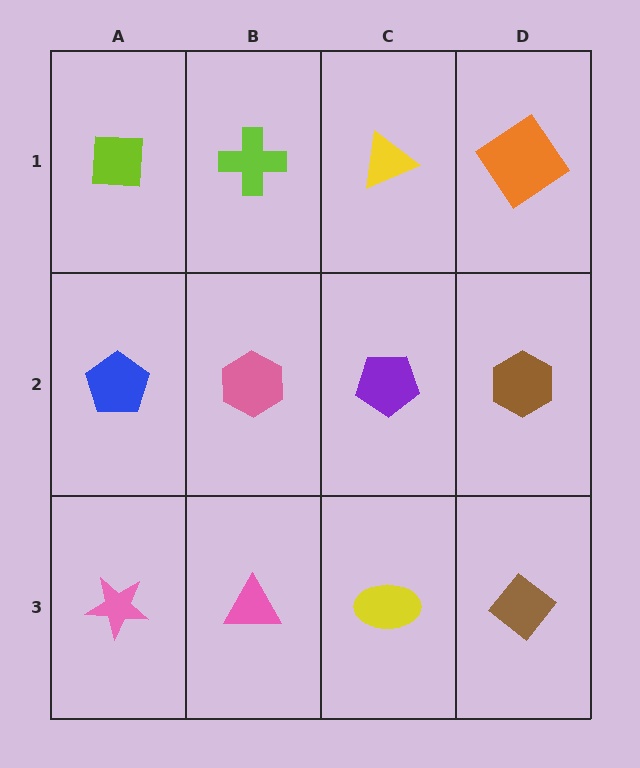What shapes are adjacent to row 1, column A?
A blue pentagon (row 2, column A), a lime cross (row 1, column B).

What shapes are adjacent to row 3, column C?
A purple pentagon (row 2, column C), a pink triangle (row 3, column B), a brown diamond (row 3, column D).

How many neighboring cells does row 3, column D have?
2.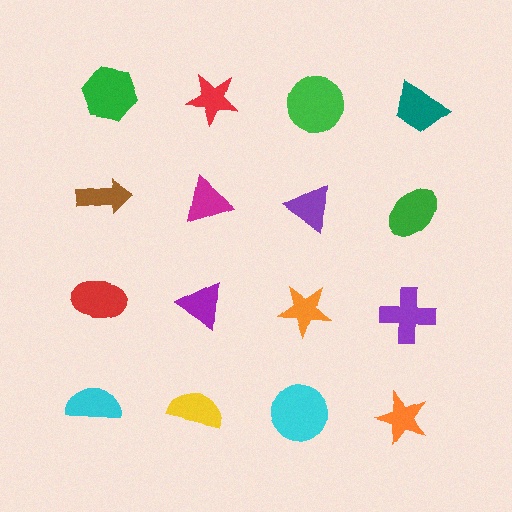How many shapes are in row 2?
4 shapes.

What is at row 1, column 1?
A green hexagon.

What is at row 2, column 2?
A magenta triangle.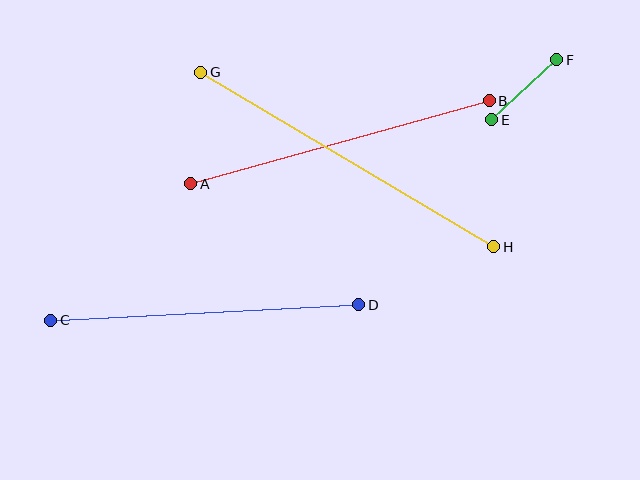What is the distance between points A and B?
The distance is approximately 310 pixels.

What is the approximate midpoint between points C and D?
The midpoint is at approximately (205, 312) pixels.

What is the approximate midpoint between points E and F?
The midpoint is at approximately (524, 90) pixels.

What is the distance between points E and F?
The distance is approximately 88 pixels.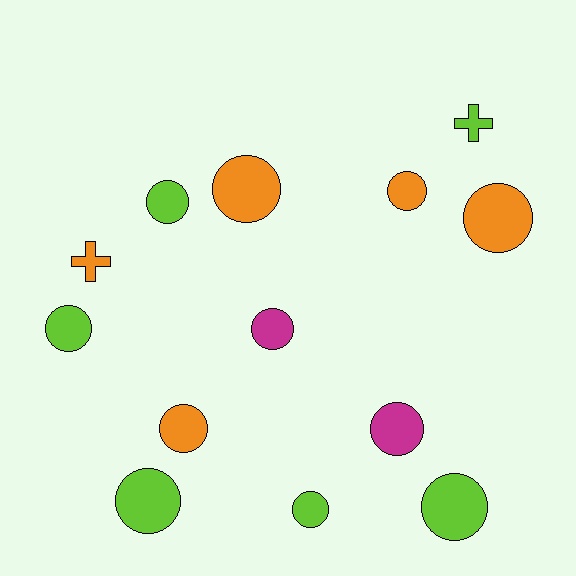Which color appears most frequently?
Lime, with 6 objects.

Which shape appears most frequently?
Circle, with 11 objects.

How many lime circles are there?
There are 5 lime circles.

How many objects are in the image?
There are 13 objects.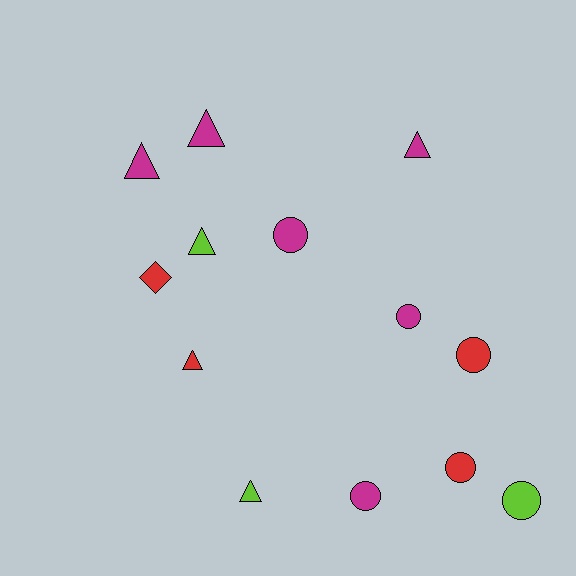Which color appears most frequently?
Magenta, with 6 objects.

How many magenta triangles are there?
There are 3 magenta triangles.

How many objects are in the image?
There are 13 objects.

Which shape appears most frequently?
Circle, with 6 objects.